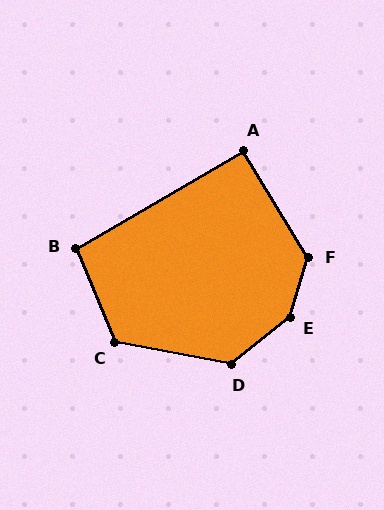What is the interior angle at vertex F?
Approximately 132 degrees (obtuse).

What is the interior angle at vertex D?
Approximately 130 degrees (obtuse).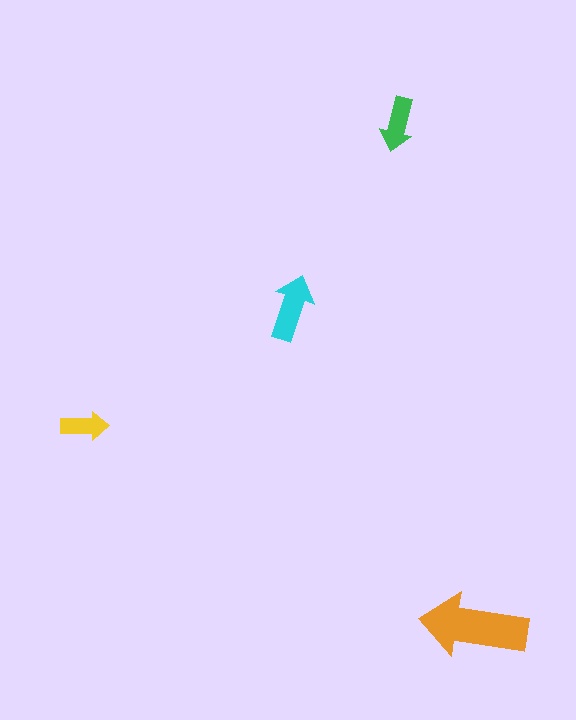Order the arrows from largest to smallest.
the orange one, the cyan one, the green one, the yellow one.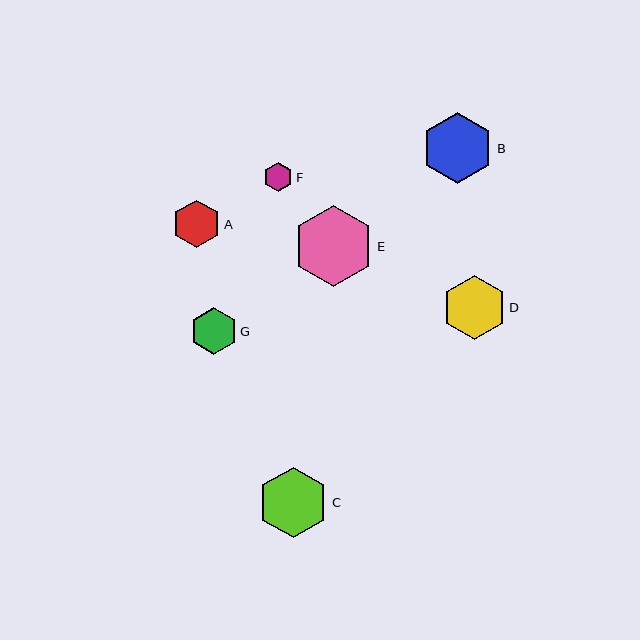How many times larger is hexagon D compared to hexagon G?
Hexagon D is approximately 1.4 times the size of hexagon G.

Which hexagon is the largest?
Hexagon E is the largest with a size of approximately 81 pixels.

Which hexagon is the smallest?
Hexagon F is the smallest with a size of approximately 29 pixels.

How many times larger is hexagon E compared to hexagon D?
Hexagon E is approximately 1.3 times the size of hexagon D.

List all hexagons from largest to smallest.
From largest to smallest: E, B, C, D, A, G, F.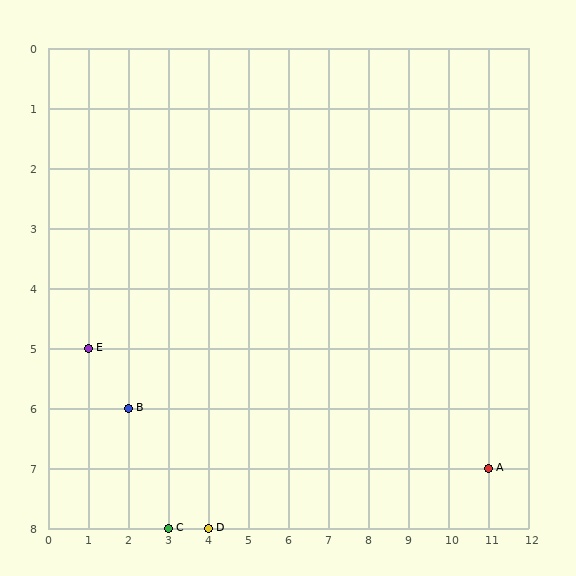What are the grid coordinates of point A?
Point A is at grid coordinates (11, 7).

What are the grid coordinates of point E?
Point E is at grid coordinates (1, 5).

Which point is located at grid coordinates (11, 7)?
Point A is at (11, 7).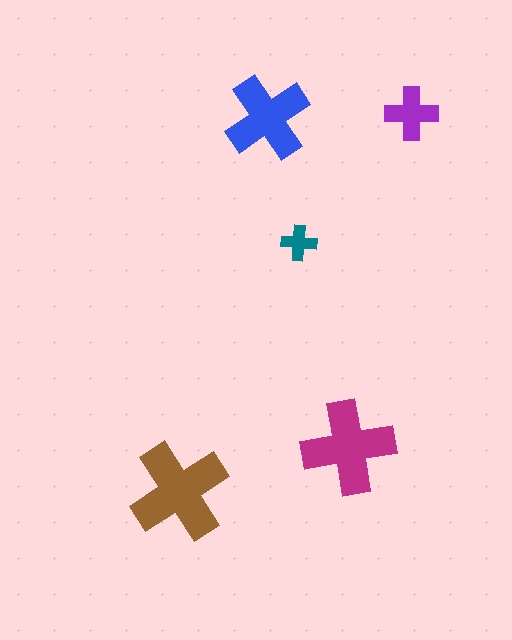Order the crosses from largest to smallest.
the brown one, the magenta one, the blue one, the purple one, the teal one.